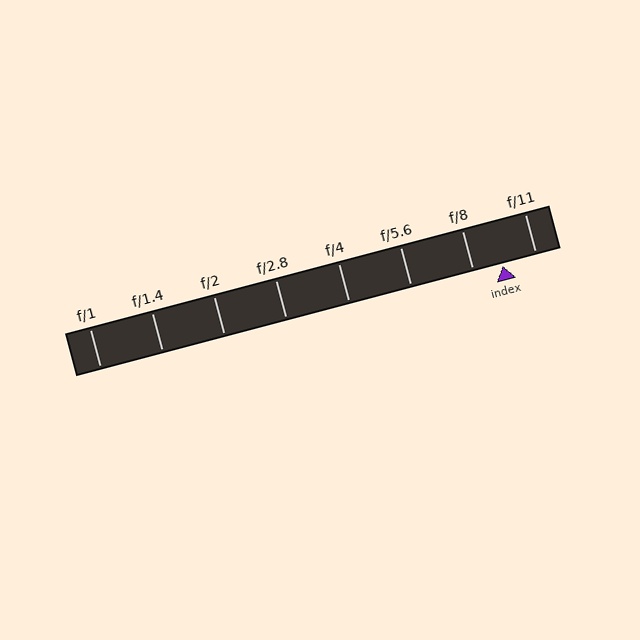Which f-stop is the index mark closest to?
The index mark is closest to f/8.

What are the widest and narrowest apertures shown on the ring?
The widest aperture shown is f/1 and the narrowest is f/11.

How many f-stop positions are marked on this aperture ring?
There are 8 f-stop positions marked.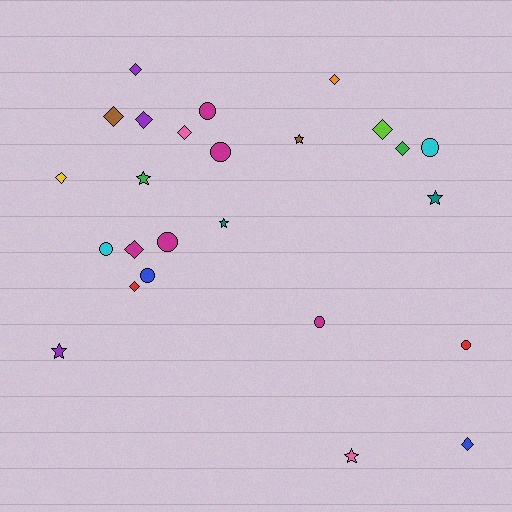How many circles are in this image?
There are 8 circles.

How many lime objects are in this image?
There is 1 lime object.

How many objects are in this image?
There are 25 objects.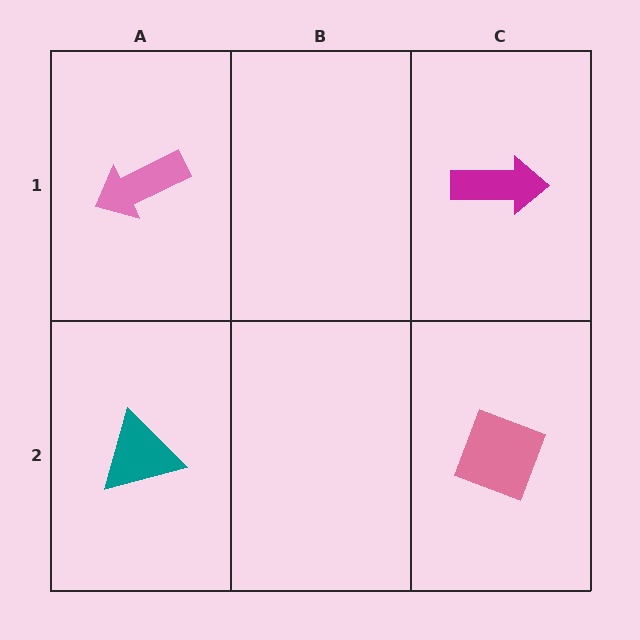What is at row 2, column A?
A teal triangle.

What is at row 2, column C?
A pink diamond.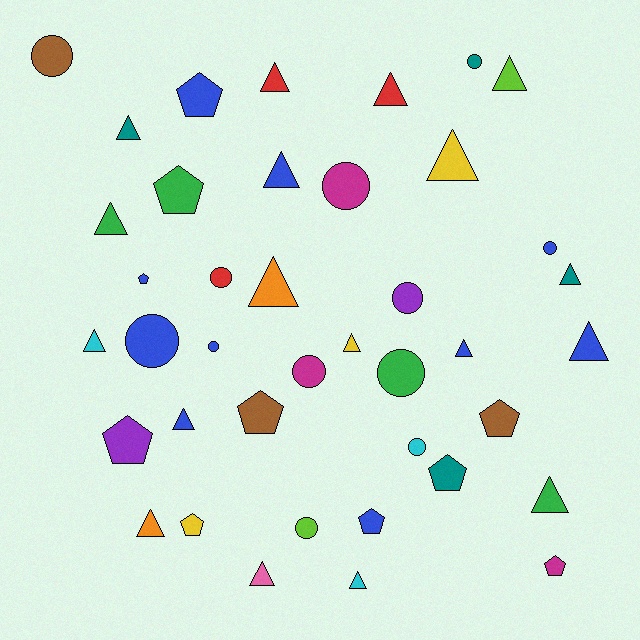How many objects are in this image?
There are 40 objects.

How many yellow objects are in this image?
There are 3 yellow objects.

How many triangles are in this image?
There are 18 triangles.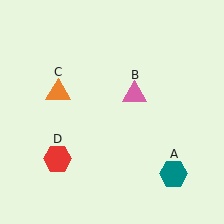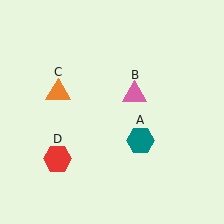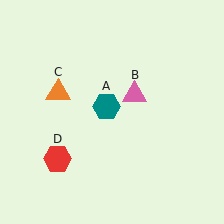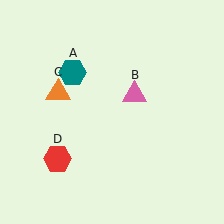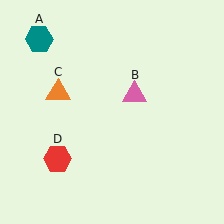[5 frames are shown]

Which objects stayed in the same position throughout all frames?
Pink triangle (object B) and orange triangle (object C) and red hexagon (object D) remained stationary.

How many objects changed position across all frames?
1 object changed position: teal hexagon (object A).